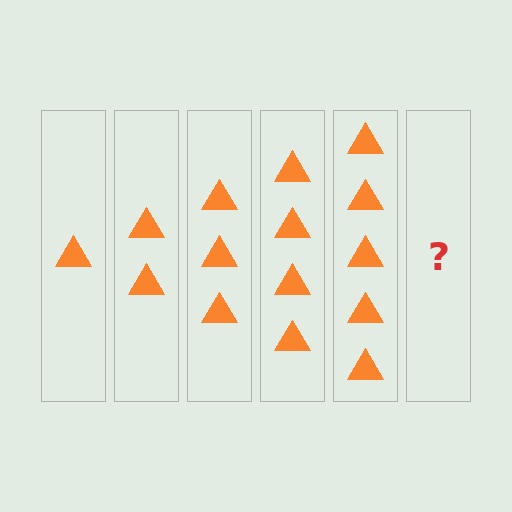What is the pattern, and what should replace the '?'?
The pattern is that each step adds one more triangle. The '?' should be 6 triangles.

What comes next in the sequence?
The next element should be 6 triangles.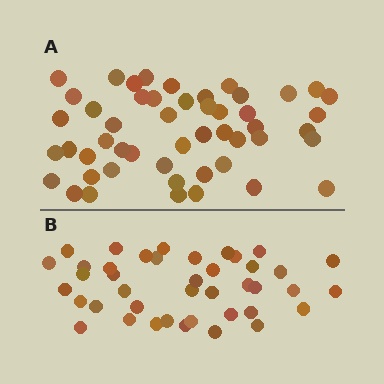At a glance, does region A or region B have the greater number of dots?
Region A (the top region) has more dots.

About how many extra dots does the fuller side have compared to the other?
Region A has roughly 8 or so more dots than region B.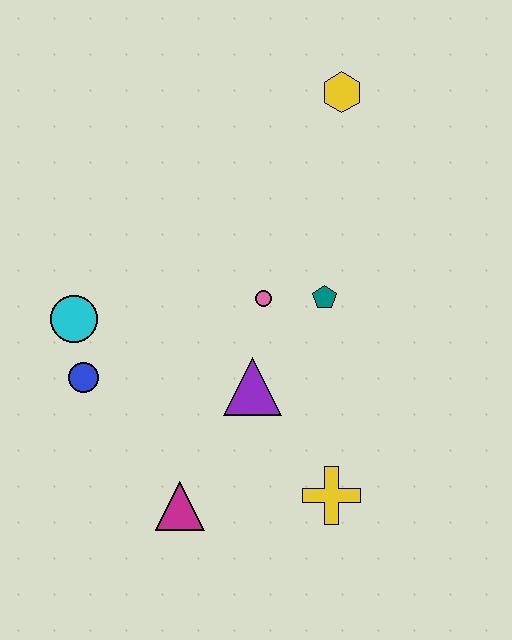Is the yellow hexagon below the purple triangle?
No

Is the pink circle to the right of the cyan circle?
Yes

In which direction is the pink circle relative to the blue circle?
The pink circle is to the right of the blue circle.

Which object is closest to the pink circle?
The teal pentagon is closest to the pink circle.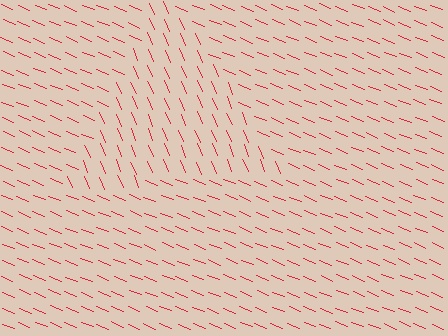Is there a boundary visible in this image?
Yes, there is a texture boundary formed by a change in line orientation.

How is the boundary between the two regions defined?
The boundary is defined purely by a change in line orientation (approximately 45 degrees difference). All lines are the same color and thickness.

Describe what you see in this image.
The image is filled with small red line segments. A triangle region in the image has lines oriented differently from the surrounding lines, creating a visible texture boundary.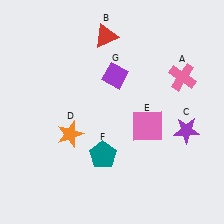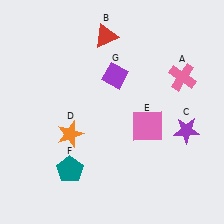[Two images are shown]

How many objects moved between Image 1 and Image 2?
1 object moved between the two images.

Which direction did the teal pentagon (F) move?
The teal pentagon (F) moved left.